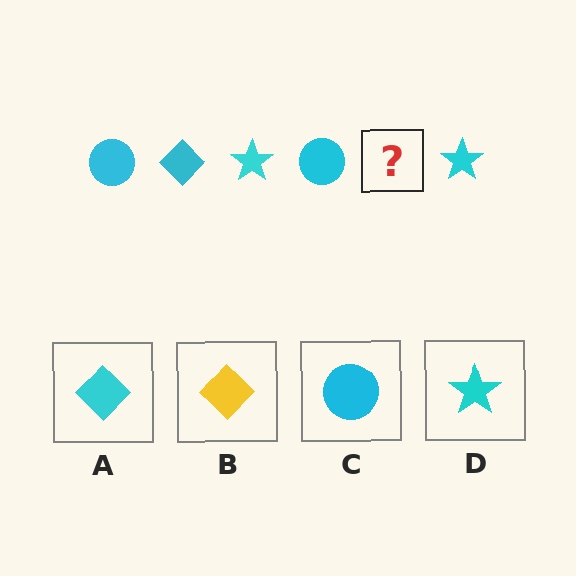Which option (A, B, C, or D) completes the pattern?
A.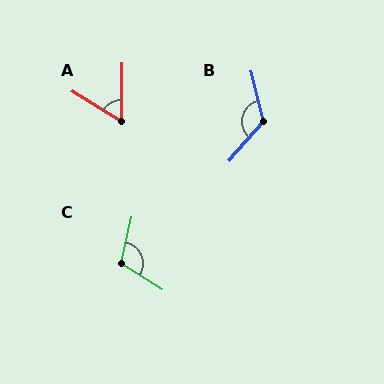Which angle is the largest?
B, at approximately 125 degrees.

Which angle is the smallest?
A, at approximately 60 degrees.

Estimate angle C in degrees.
Approximately 109 degrees.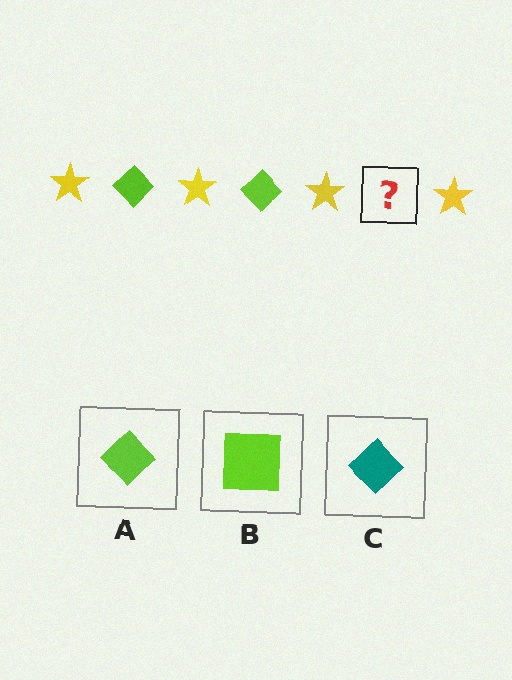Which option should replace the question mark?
Option A.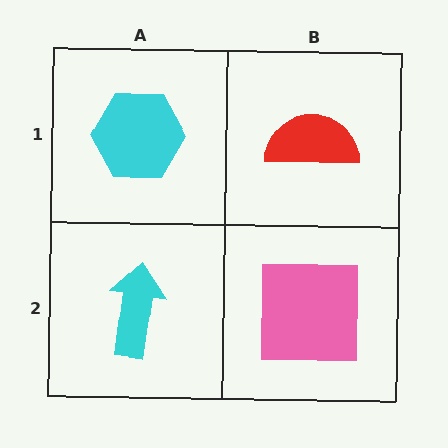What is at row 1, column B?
A red semicircle.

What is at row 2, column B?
A pink square.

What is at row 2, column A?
A cyan arrow.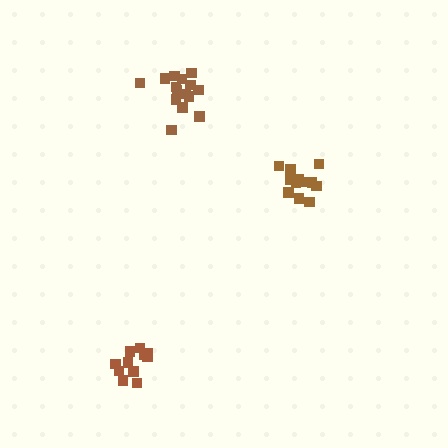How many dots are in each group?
Group 1: 15 dots, Group 2: 12 dots, Group 3: 13 dots (40 total).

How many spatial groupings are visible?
There are 3 spatial groupings.